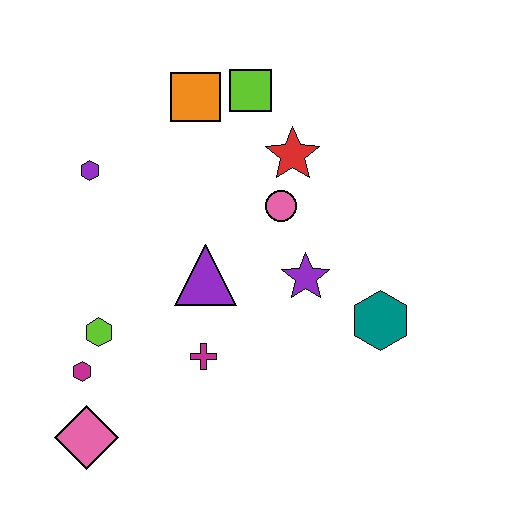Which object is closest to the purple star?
The pink circle is closest to the purple star.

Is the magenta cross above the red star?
No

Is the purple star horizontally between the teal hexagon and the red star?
Yes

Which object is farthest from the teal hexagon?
The purple hexagon is farthest from the teal hexagon.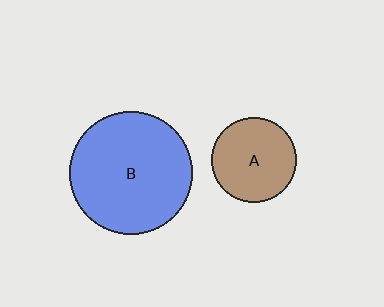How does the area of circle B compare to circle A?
Approximately 2.1 times.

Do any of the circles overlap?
No, none of the circles overlap.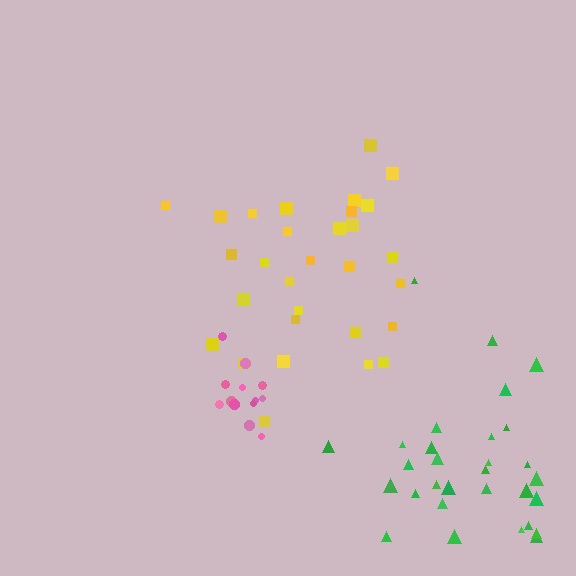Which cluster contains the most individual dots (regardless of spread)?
Yellow (30).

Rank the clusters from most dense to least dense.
pink, yellow, green.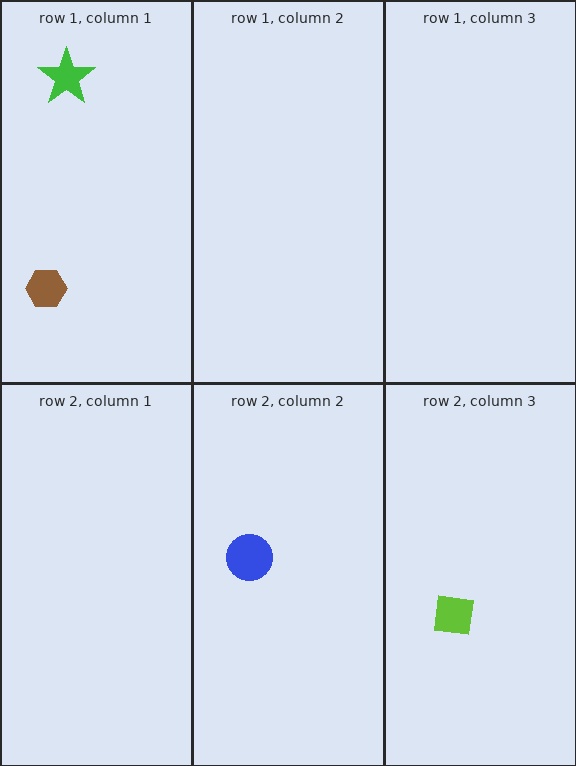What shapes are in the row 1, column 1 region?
The brown hexagon, the green star.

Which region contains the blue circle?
The row 2, column 2 region.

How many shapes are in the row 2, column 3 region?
1.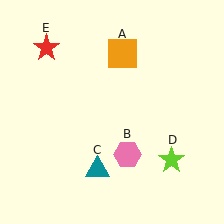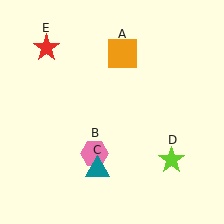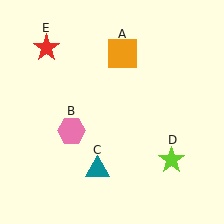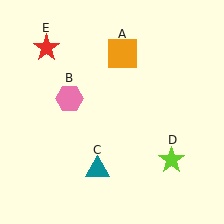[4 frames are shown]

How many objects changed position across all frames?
1 object changed position: pink hexagon (object B).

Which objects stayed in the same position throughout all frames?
Orange square (object A) and teal triangle (object C) and lime star (object D) and red star (object E) remained stationary.